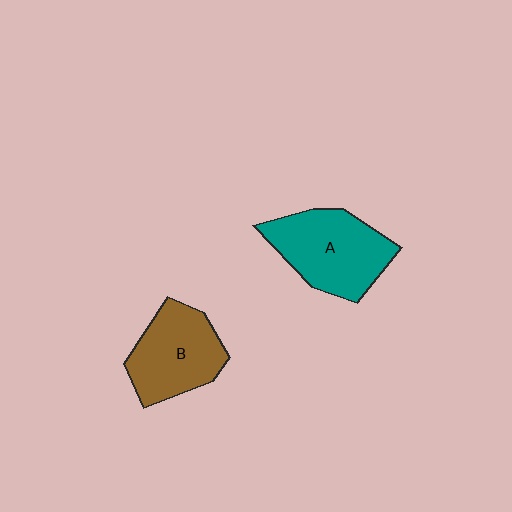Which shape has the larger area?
Shape A (teal).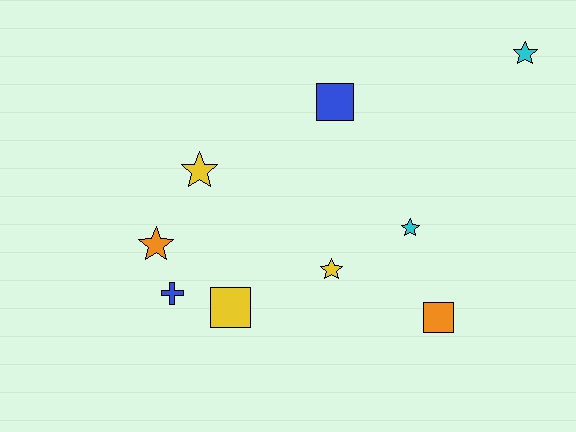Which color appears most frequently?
Yellow, with 3 objects.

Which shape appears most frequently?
Star, with 5 objects.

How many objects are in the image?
There are 9 objects.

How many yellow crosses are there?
There are no yellow crosses.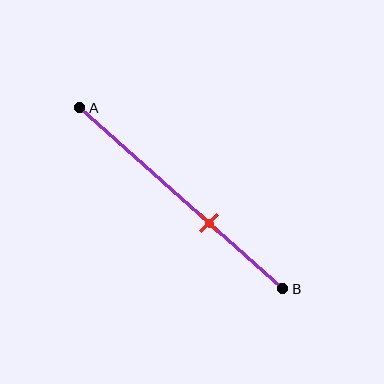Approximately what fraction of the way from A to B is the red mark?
The red mark is approximately 65% of the way from A to B.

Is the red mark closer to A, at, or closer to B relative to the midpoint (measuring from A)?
The red mark is closer to point B than the midpoint of segment AB.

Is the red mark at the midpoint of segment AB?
No, the mark is at about 65% from A, not at the 50% midpoint.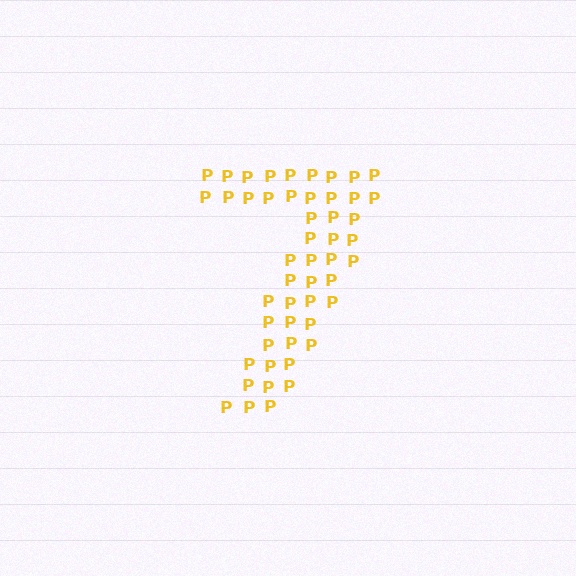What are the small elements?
The small elements are letter P's.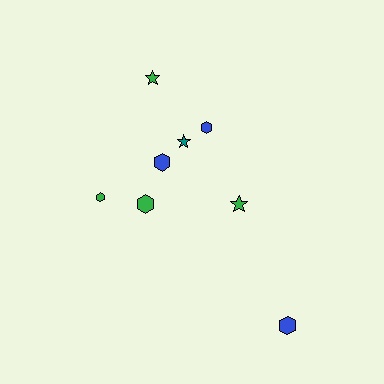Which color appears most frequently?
Green, with 4 objects.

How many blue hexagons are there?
There are 3 blue hexagons.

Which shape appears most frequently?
Hexagon, with 5 objects.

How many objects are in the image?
There are 8 objects.